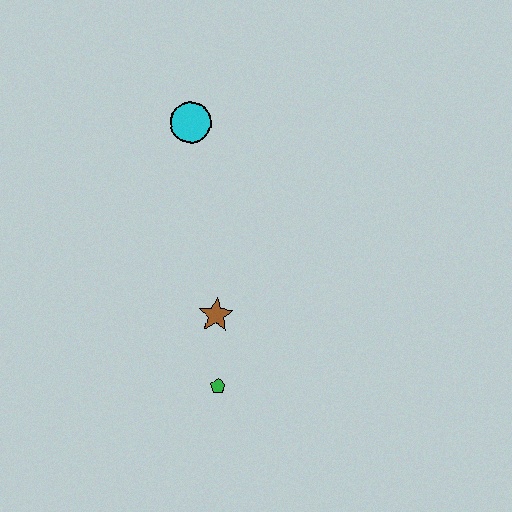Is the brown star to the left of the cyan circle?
No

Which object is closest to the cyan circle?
The brown star is closest to the cyan circle.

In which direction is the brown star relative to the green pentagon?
The brown star is above the green pentagon.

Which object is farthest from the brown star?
The cyan circle is farthest from the brown star.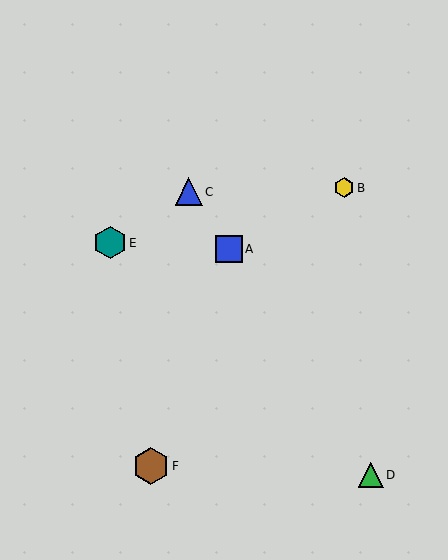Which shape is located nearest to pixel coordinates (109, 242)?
The teal hexagon (labeled E) at (110, 243) is nearest to that location.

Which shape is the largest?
The brown hexagon (labeled F) is the largest.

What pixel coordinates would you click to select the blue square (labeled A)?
Click at (229, 249) to select the blue square A.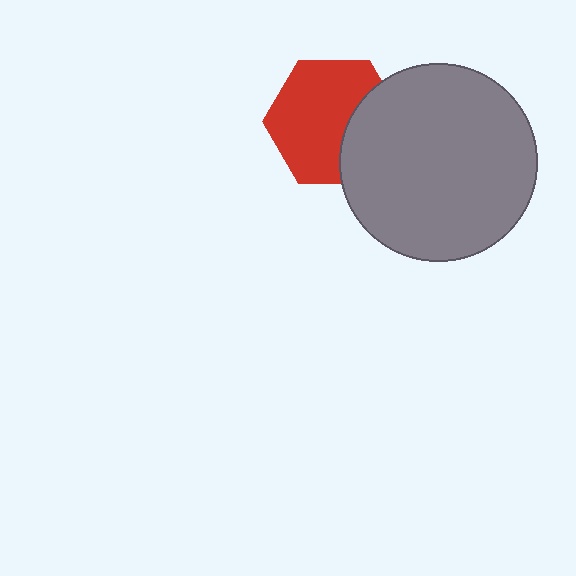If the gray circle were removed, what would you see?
You would see the complete red hexagon.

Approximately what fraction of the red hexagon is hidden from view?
Roughly 32% of the red hexagon is hidden behind the gray circle.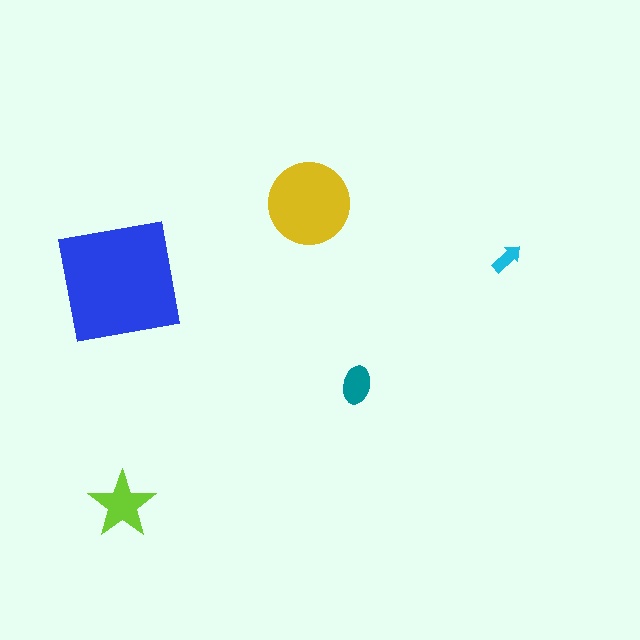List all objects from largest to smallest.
The blue square, the yellow circle, the lime star, the teal ellipse, the cyan arrow.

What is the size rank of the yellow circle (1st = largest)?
2nd.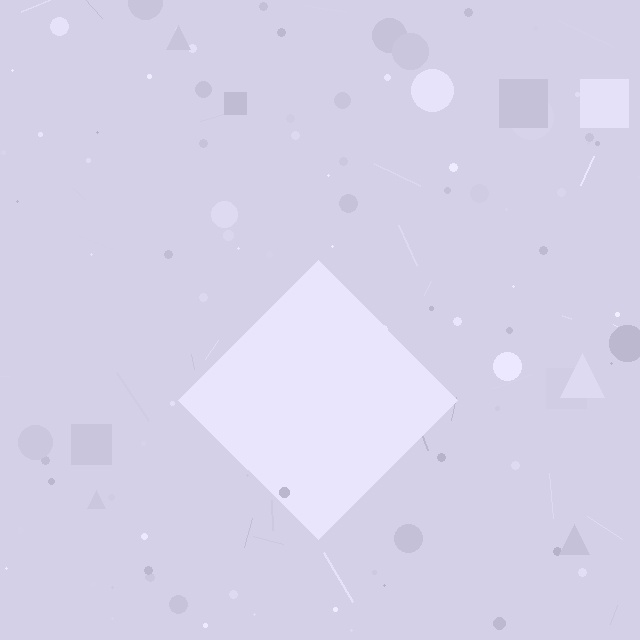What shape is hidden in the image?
A diamond is hidden in the image.